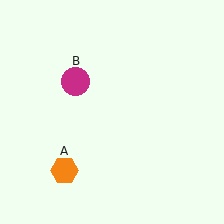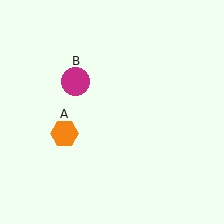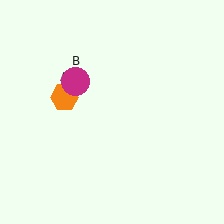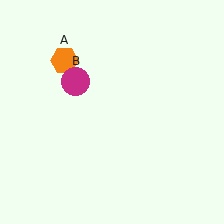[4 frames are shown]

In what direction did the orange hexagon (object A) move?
The orange hexagon (object A) moved up.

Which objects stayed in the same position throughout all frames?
Magenta circle (object B) remained stationary.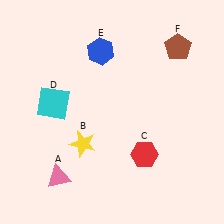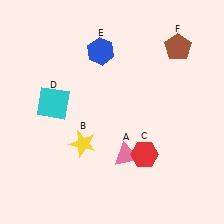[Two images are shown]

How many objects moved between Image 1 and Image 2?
1 object moved between the two images.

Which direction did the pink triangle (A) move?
The pink triangle (A) moved right.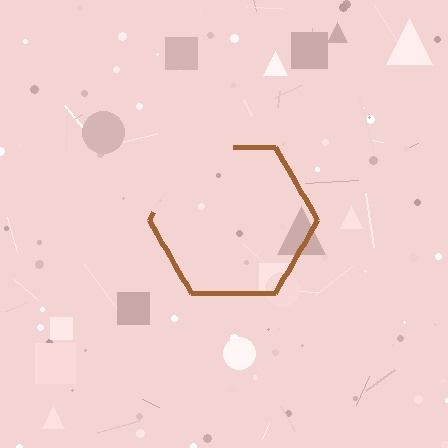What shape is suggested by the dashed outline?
The dashed outline suggests a hexagon.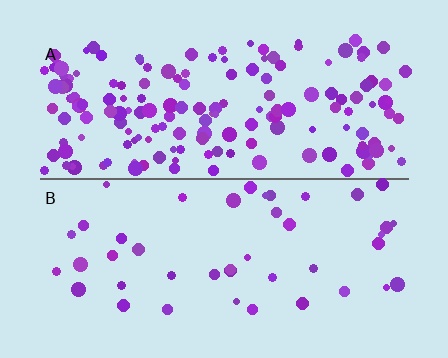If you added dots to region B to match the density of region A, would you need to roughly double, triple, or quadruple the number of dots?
Approximately quadruple.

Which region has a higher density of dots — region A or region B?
A (the top).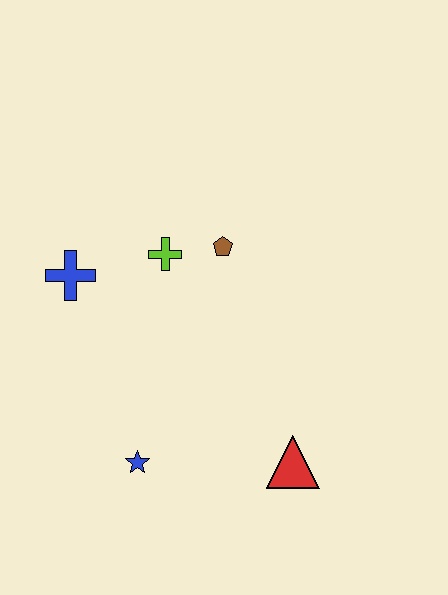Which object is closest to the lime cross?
The brown pentagon is closest to the lime cross.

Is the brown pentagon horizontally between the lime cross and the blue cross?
No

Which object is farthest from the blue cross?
The red triangle is farthest from the blue cross.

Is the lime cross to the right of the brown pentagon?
No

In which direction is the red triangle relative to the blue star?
The red triangle is to the right of the blue star.